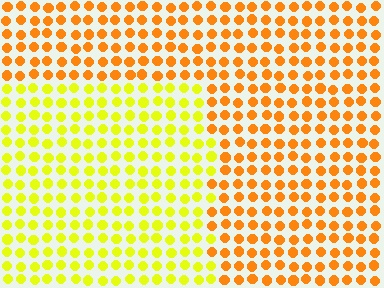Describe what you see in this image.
The image is filled with small orange elements in a uniform arrangement. A rectangle-shaped region is visible where the elements are tinted to a slightly different hue, forming a subtle color boundary.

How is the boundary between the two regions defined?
The boundary is defined purely by a slight shift in hue (about 36 degrees). Spacing, size, and orientation are identical on both sides.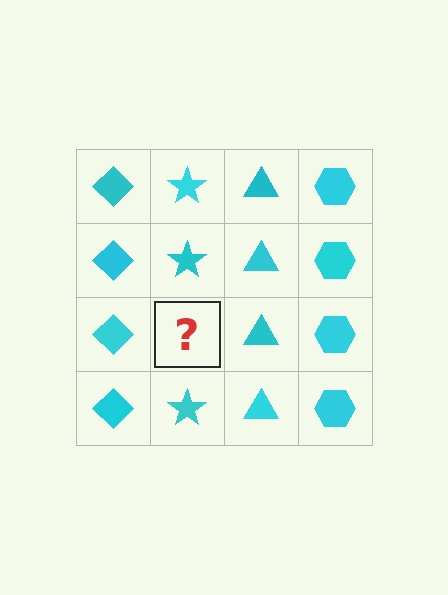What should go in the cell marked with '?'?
The missing cell should contain a cyan star.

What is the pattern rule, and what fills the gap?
The rule is that each column has a consistent shape. The gap should be filled with a cyan star.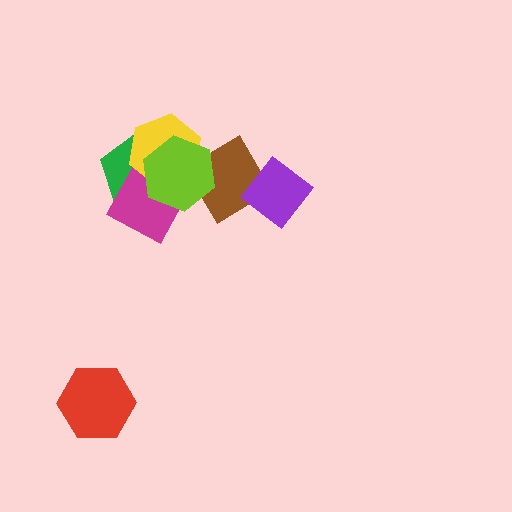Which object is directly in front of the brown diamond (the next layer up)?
The purple diamond is directly in front of the brown diamond.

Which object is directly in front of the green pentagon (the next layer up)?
The magenta diamond is directly in front of the green pentagon.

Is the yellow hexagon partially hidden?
Yes, it is partially covered by another shape.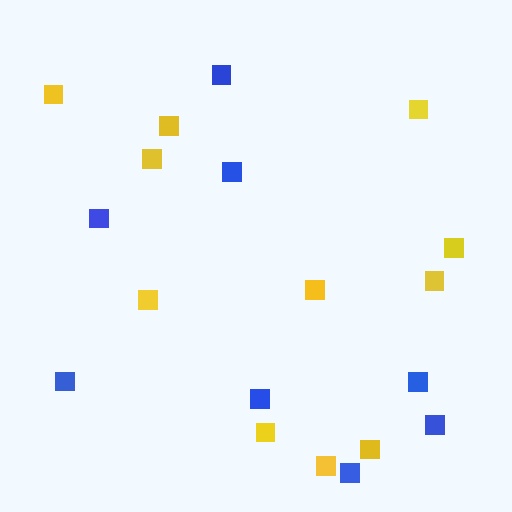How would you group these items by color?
There are 2 groups: one group of yellow squares (11) and one group of blue squares (8).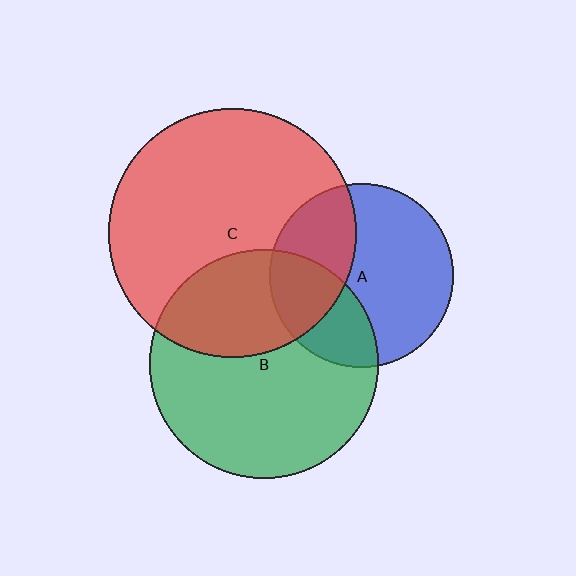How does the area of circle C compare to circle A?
Approximately 1.8 times.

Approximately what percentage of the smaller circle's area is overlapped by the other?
Approximately 35%.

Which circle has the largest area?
Circle C (red).